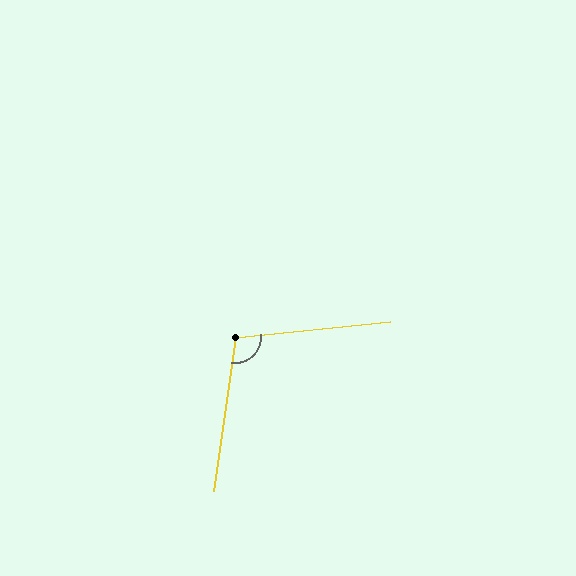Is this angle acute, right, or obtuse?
It is obtuse.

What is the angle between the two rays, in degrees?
Approximately 104 degrees.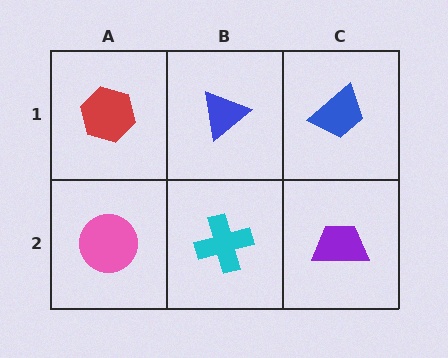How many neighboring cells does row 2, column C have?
2.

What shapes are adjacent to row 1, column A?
A pink circle (row 2, column A), a blue triangle (row 1, column B).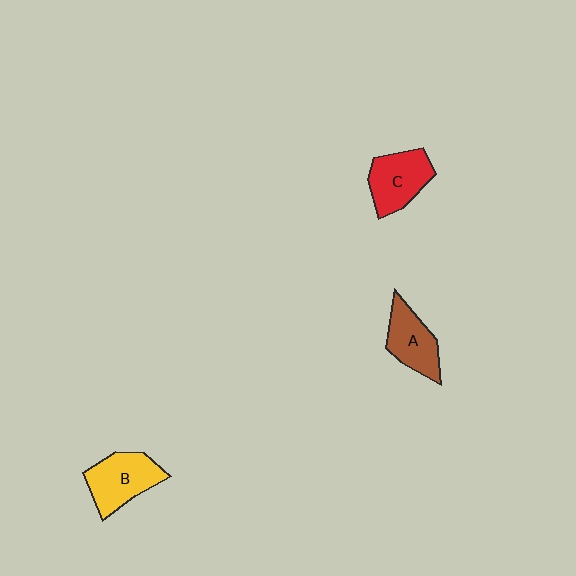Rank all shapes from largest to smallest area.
From largest to smallest: B (yellow), C (red), A (brown).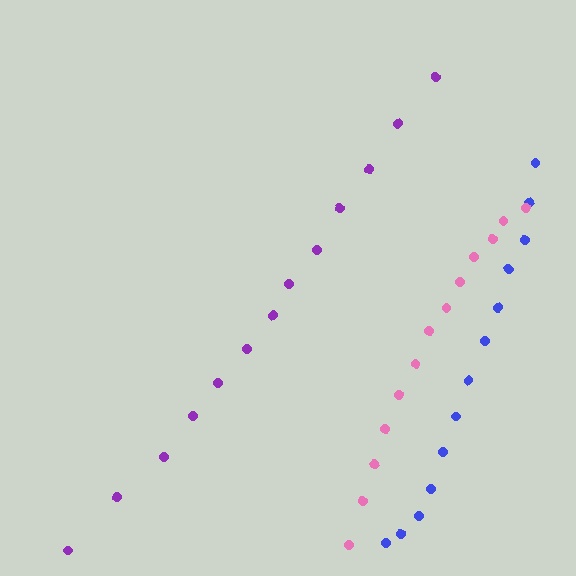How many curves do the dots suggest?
There are 3 distinct paths.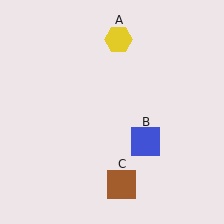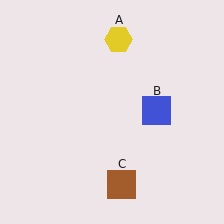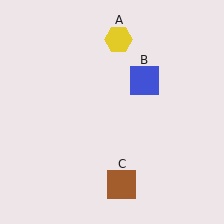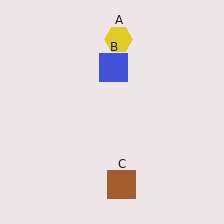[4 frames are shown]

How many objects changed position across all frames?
1 object changed position: blue square (object B).